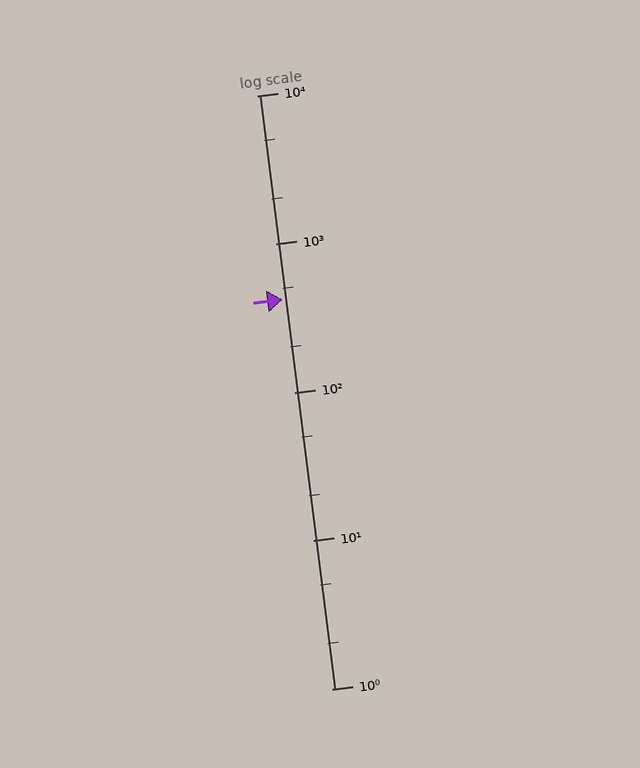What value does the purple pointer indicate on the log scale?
The pointer indicates approximately 420.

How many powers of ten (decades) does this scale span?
The scale spans 4 decades, from 1 to 10000.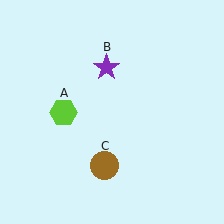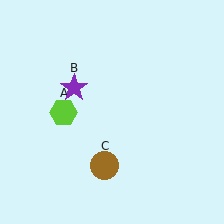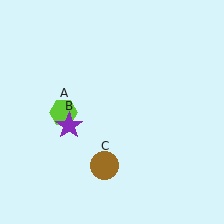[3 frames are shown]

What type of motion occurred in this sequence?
The purple star (object B) rotated counterclockwise around the center of the scene.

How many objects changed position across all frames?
1 object changed position: purple star (object B).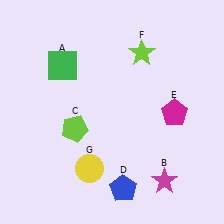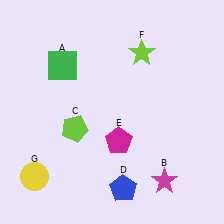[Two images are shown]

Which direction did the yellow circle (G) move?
The yellow circle (G) moved left.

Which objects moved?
The objects that moved are: the magenta pentagon (E), the yellow circle (G).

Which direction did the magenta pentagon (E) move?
The magenta pentagon (E) moved left.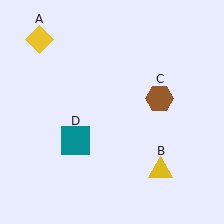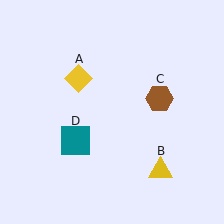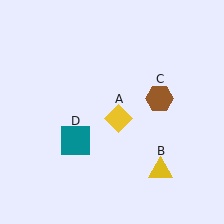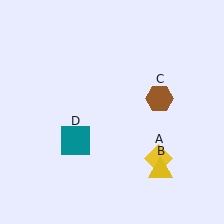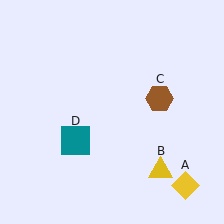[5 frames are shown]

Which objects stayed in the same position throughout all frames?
Yellow triangle (object B) and brown hexagon (object C) and teal square (object D) remained stationary.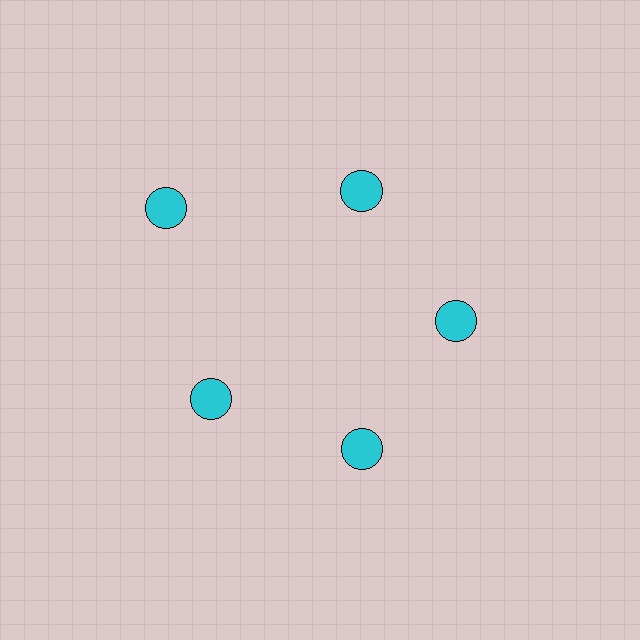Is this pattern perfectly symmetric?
No. The 5 cyan circles are arranged in a ring, but one element near the 10 o'clock position is pushed outward from the center, breaking the 5-fold rotational symmetry.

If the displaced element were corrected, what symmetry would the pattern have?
It would have 5-fold rotational symmetry — the pattern would map onto itself every 72 degrees.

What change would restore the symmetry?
The symmetry would be restored by moving it inward, back onto the ring so that all 5 circles sit at equal angles and equal distance from the center.